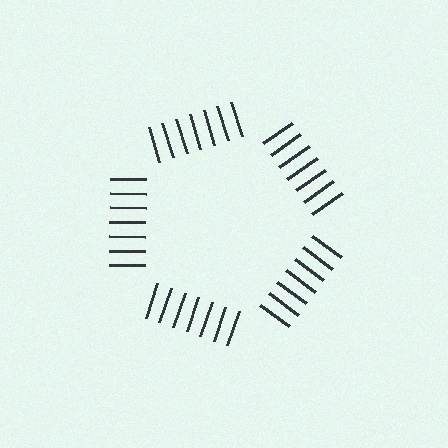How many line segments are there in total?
35 — 7 along each of the 5 edges.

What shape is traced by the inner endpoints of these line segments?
An illusory pentagon — the line segments terminate on its edges but no continuous stroke is drawn.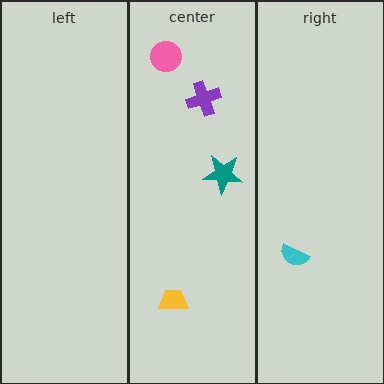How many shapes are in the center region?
4.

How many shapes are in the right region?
1.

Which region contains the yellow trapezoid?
The center region.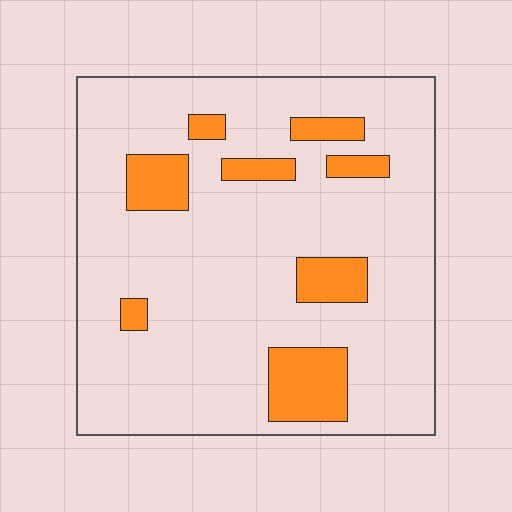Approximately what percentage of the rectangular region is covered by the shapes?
Approximately 15%.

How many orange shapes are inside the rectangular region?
8.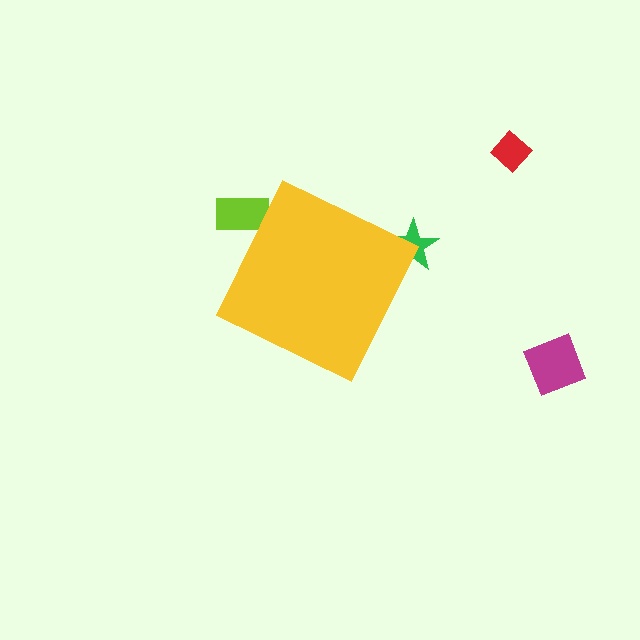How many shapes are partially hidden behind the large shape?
2 shapes are partially hidden.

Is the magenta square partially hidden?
No, the magenta square is fully visible.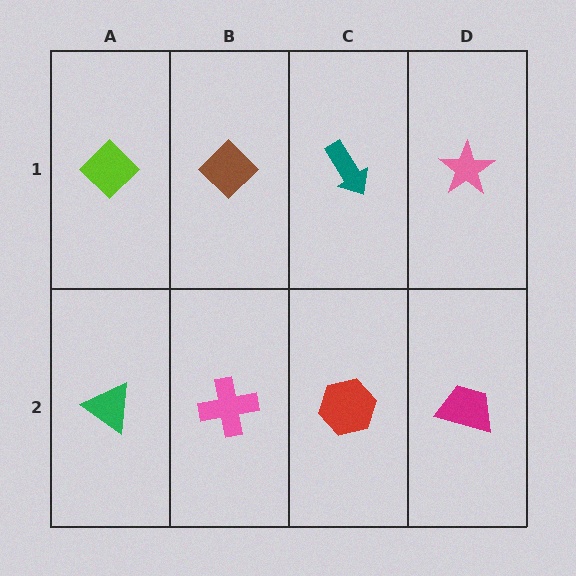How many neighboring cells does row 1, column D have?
2.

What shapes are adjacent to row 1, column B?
A pink cross (row 2, column B), a lime diamond (row 1, column A), a teal arrow (row 1, column C).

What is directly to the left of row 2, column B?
A green triangle.